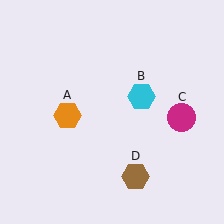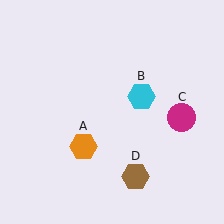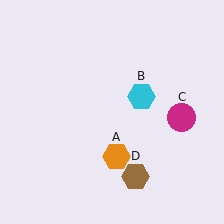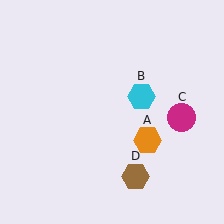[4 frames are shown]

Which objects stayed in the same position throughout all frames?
Cyan hexagon (object B) and magenta circle (object C) and brown hexagon (object D) remained stationary.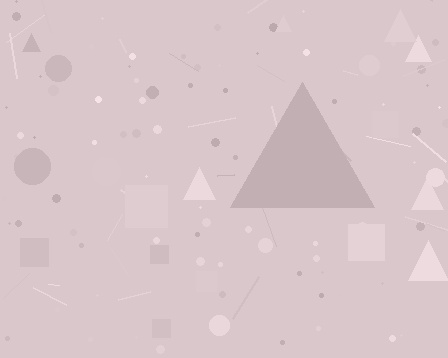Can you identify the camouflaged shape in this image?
The camouflaged shape is a triangle.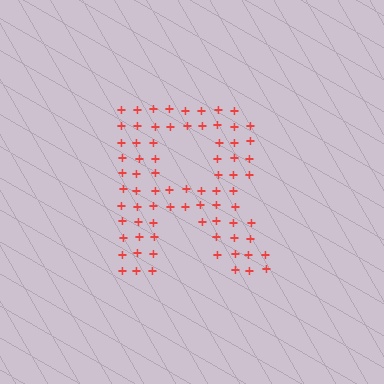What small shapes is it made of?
It is made of small plus signs.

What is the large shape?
The large shape is the letter R.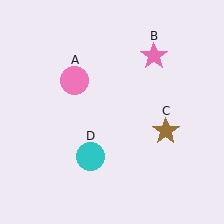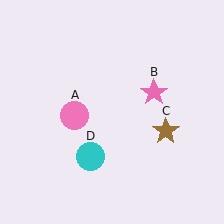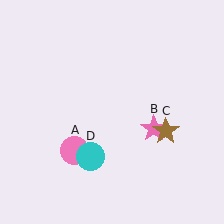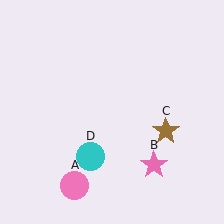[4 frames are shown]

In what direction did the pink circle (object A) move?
The pink circle (object A) moved down.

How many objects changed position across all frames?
2 objects changed position: pink circle (object A), pink star (object B).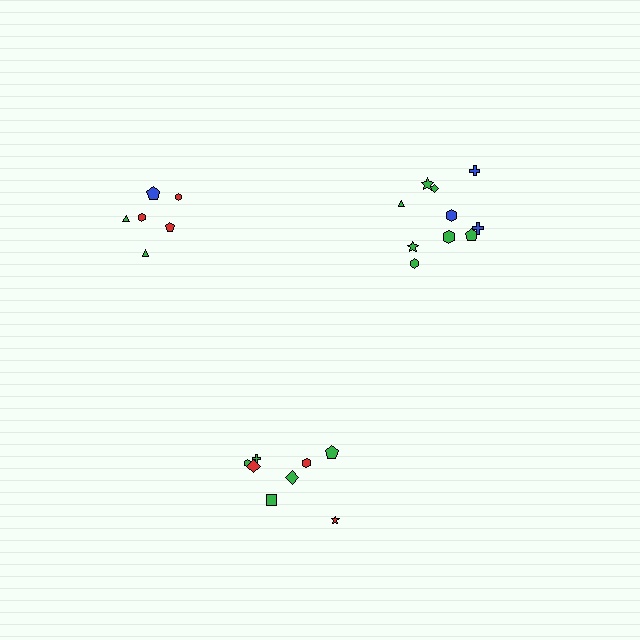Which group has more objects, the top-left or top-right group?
The top-right group.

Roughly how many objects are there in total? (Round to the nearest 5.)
Roughly 25 objects in total.